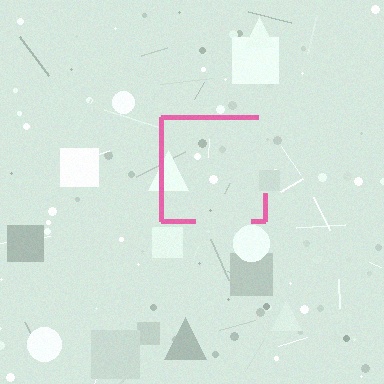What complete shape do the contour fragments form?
The contour fragments form a square.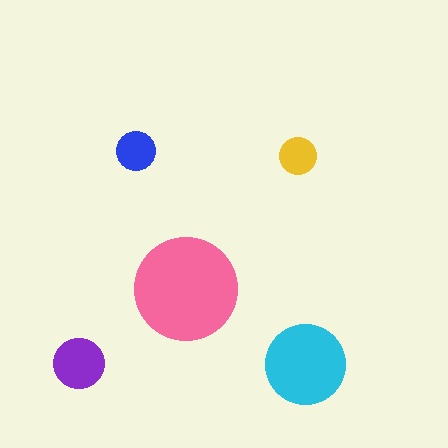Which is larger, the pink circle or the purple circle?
The pink one.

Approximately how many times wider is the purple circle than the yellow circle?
About 1.5 times wider.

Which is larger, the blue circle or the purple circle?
The purple one.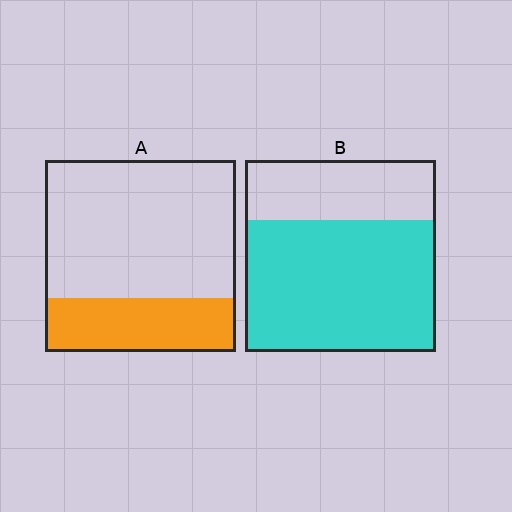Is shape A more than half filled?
No.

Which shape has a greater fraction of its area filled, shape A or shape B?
Shape B.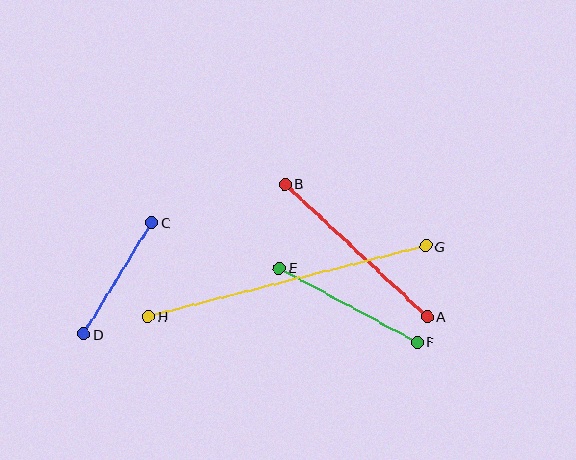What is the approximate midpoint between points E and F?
The midpoint is at approximately (348, 305) pixels.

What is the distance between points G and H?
The distance is approximately 286 pixels.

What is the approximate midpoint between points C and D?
The midpoint is at approximately (118, 278) pixels.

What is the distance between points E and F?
The distance is approximately 157 pixels.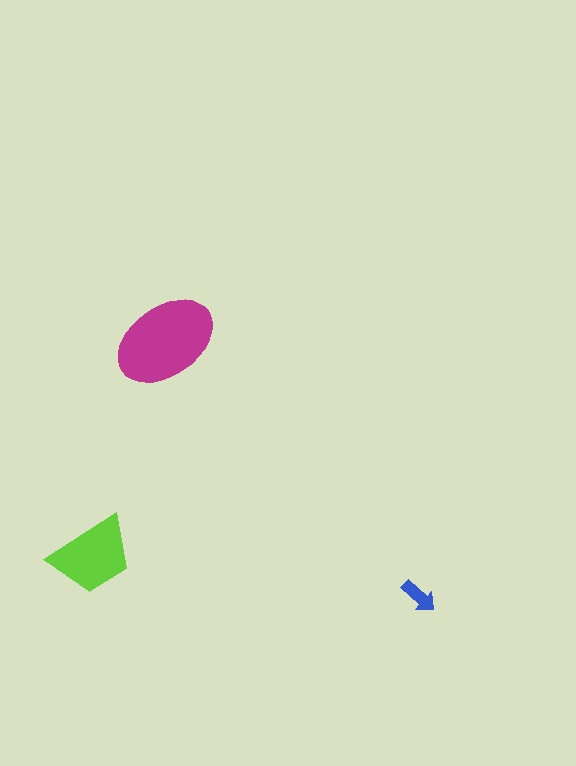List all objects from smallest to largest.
The blue arrow, the lime trapezoid, the magenta ellipse.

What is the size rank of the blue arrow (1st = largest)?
3rd.